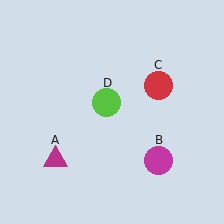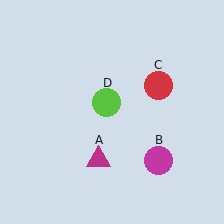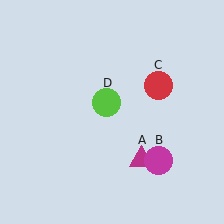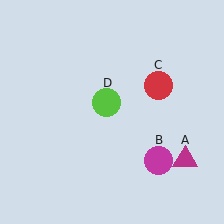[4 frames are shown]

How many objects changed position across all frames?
1 object changed position: magenta triangle (object A).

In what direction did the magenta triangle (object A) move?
The magenta triangle (object A) moved right.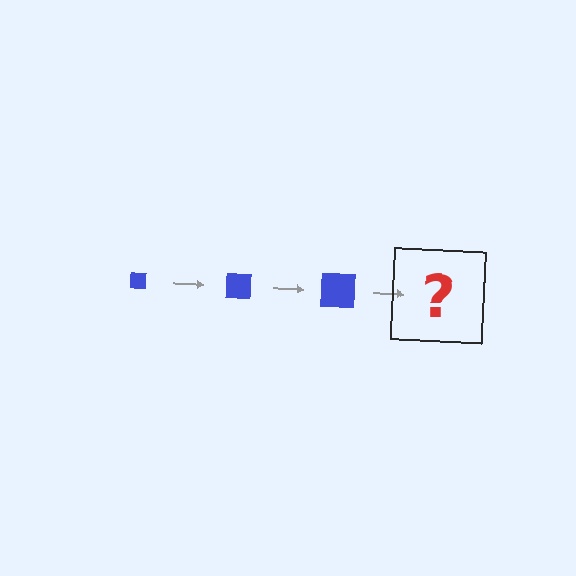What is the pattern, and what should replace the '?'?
The pattern is that the square gets progressively larger each step. The '?' should be a blue square, larger than the previous one.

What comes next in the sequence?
The next element should be a blue square, larger than the previous one.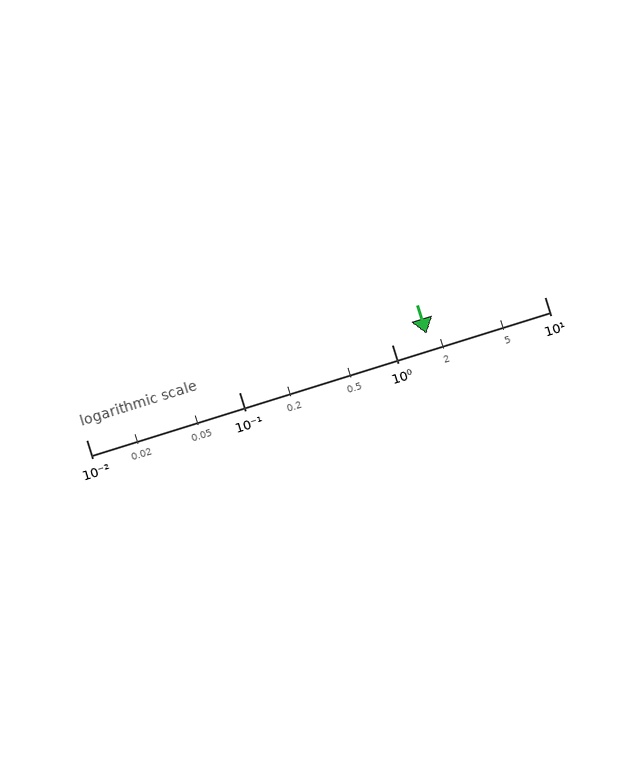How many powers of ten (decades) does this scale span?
The scale spans 3 decades, from 0.01 to 10.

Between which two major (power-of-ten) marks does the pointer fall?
The pointer is between 1 and 10.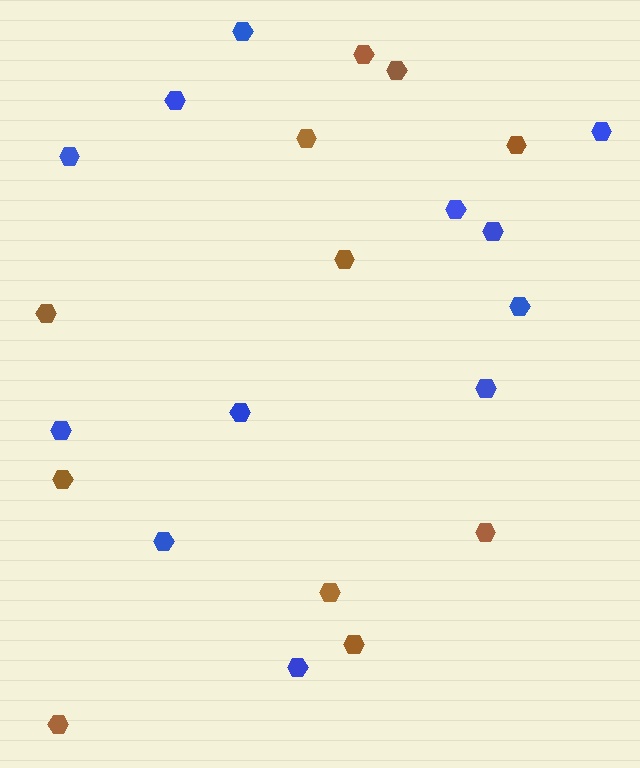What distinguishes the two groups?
There are 2 groups: one group of brown hexagons (11) and one group of blue hexagons (12).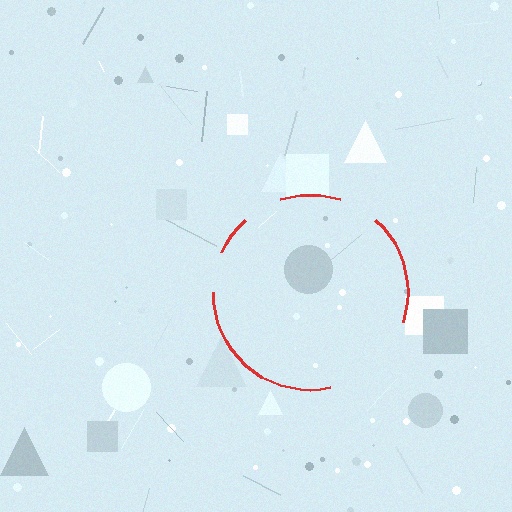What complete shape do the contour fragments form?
The contour fragments form a circle.